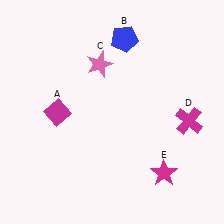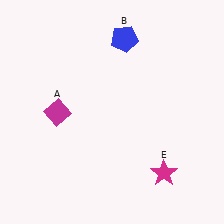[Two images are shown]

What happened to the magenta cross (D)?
The magenta cross (D) was removed in Image 2. It was in the bottom-right area of Image 1.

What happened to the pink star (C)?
The pink star (C) was removed in Image 2. It was in the top-left area of Image 1.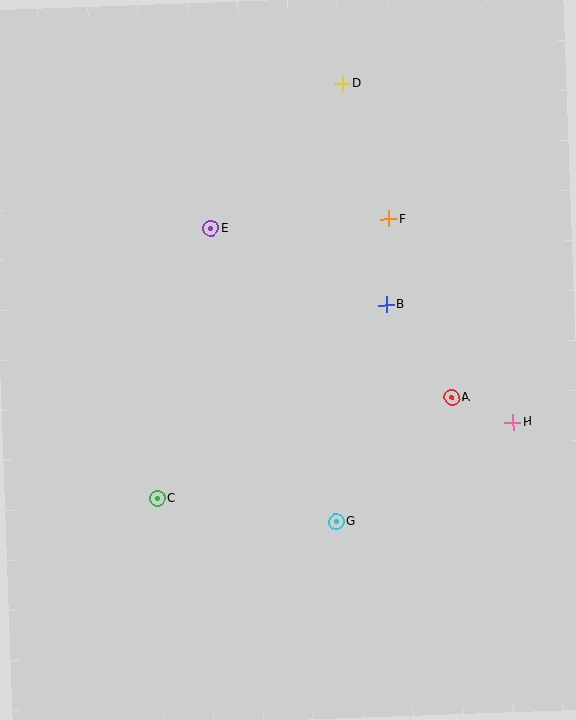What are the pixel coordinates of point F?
Point F is at (389, 219).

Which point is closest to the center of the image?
Point B at (386, 305) is closest to the center.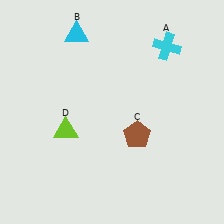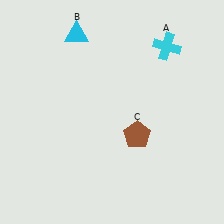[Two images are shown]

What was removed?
The lime triangle (D) was removed in Image 2.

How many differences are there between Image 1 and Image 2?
There is 1 difference between the two images.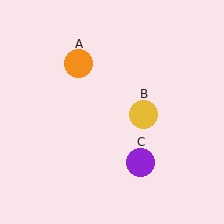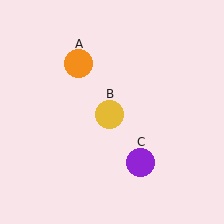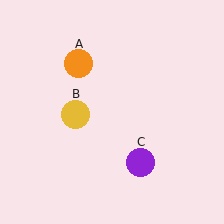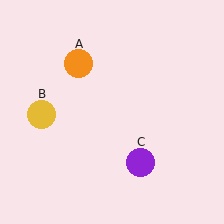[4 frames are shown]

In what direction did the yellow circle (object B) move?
The yellow circle (object B) moved left.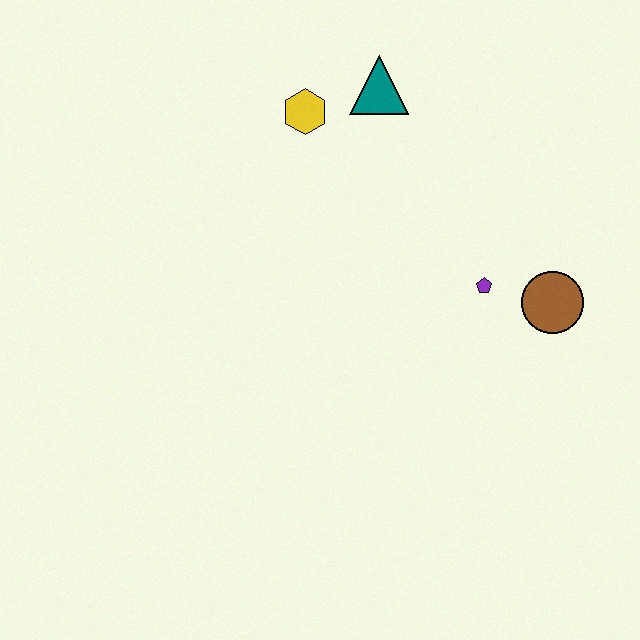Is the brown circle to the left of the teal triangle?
No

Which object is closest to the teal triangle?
The yellow hexagon is closest to the teal triangle.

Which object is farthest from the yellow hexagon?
The brown circle is farthest from the yellow hexagon.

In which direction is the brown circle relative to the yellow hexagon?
The brown circle is to the right of the yellow hexagon.